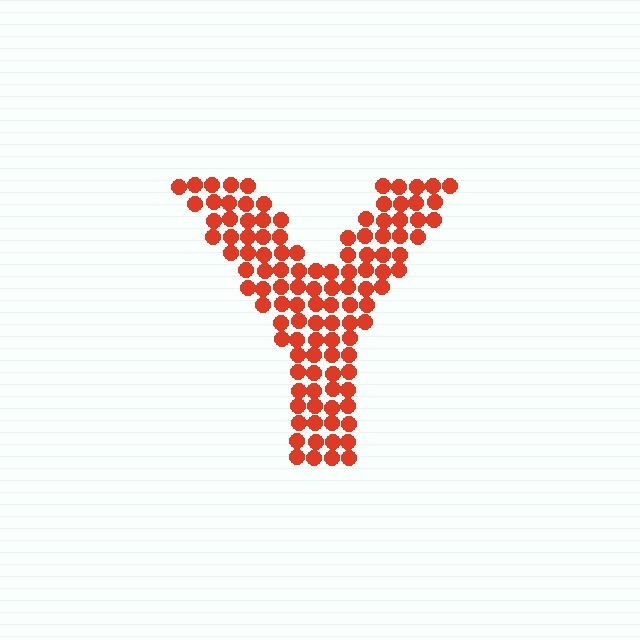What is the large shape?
The large shape is the letter Y.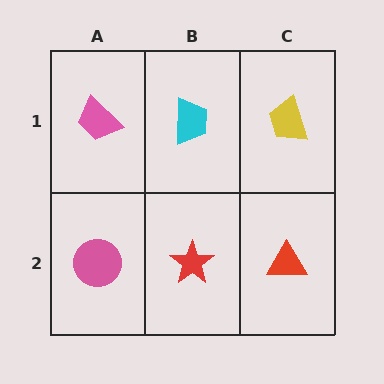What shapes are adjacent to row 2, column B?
A cyan trapezoid (row 1, column B), a pink circle (row 2, column A), a red triangle (row 2, column C).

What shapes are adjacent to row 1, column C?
A red triangle (row 2, column C), a cyan trapezoid (row 1, column B).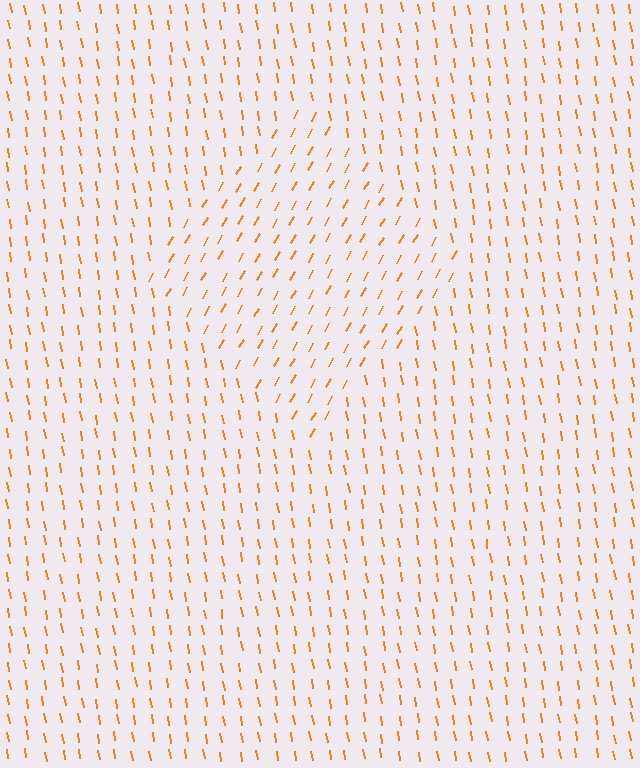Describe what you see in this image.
The image is filled with small orange line segments. A diamond region in the image has lines oriented differently from the surrounding lines, creating a visible texture boundary.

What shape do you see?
I see a diamond.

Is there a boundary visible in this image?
Yes, there is a texture boundary formed by a change in line orientation.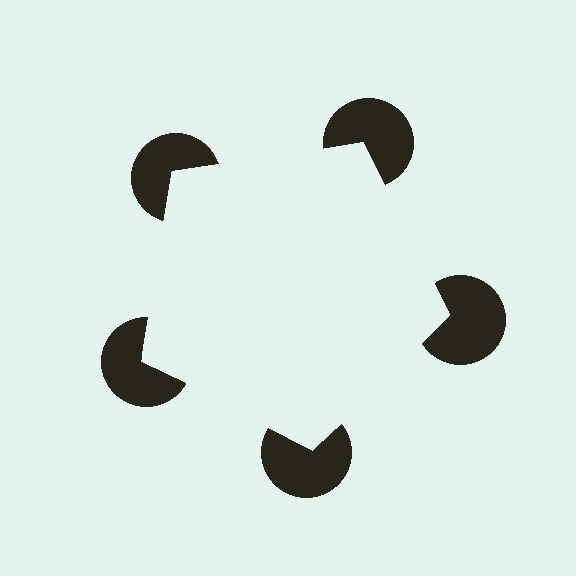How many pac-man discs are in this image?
There are 5 — one at each vertex of the illusory pentagon.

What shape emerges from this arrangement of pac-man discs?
An illusory pentagon — its edges are inferred from the aligned wedge cuts in the pac-man discs, not physically drawn.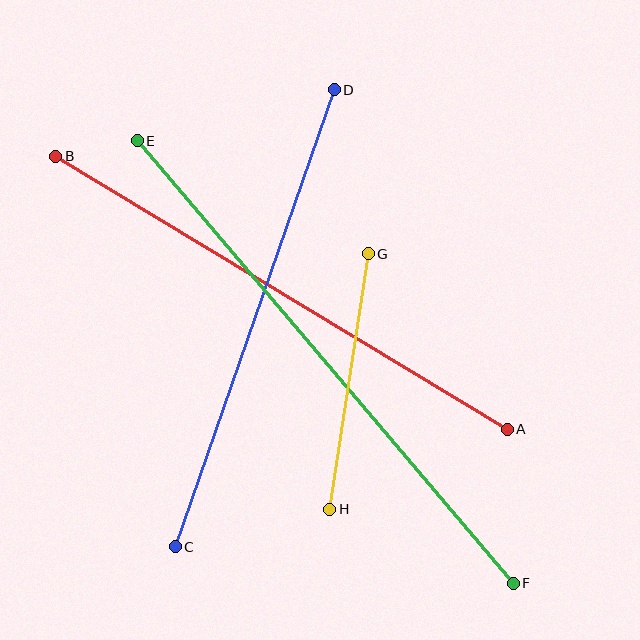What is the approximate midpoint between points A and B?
The midpoint is at approximately (281, 293) pixels.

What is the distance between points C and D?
The distance is approximately 484 pixels.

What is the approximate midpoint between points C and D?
The midpoint is at approximately (255, 318) pixels.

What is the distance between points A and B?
The distance is approximately 528 pixels.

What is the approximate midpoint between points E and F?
The midpoint is at approximately (325, 362) pixels.